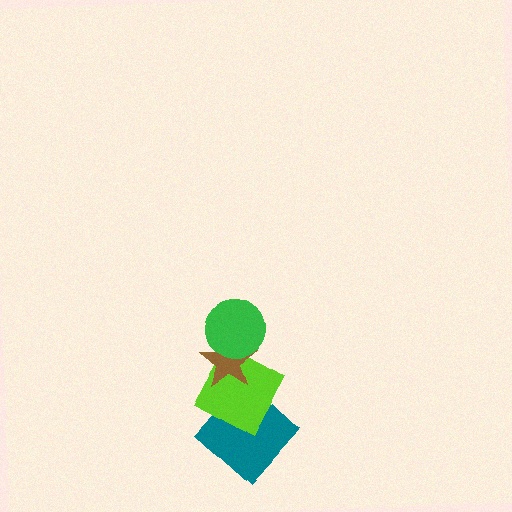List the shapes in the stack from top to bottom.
From top to bottom: the green circle, the brown star, the lime square, the teal diamond.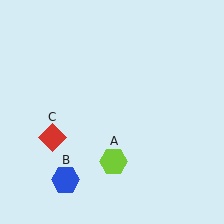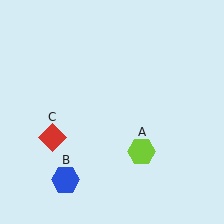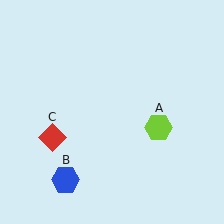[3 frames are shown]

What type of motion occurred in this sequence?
The lime hexagon (object A) rotated counterclockwise around the center of the scene.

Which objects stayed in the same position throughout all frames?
Blue hexagon (object B) and red diamond (object C) remained stationary.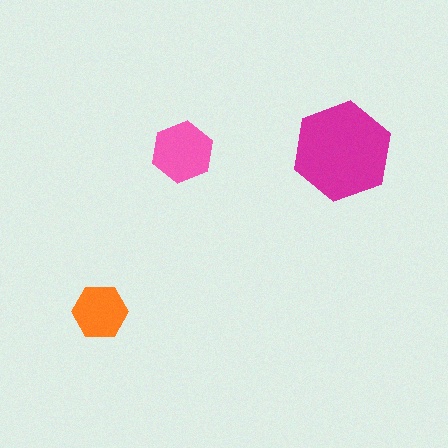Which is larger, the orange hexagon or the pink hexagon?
The pink one.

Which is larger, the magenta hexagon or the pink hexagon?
The magenta one.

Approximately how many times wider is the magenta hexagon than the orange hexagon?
About 2 times wider.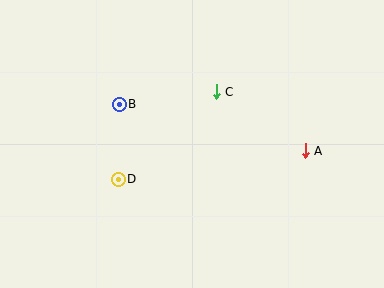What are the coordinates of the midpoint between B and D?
The midpoint between B and D is at (119, 142).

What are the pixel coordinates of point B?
Point B is at (119, 104).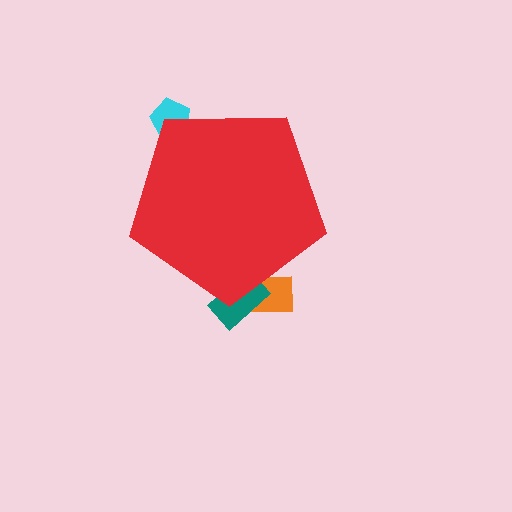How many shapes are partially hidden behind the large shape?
3 shapes are partially hidden.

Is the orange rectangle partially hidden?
Yes, the orange rectangle is partially hidden behind the red pentagon.